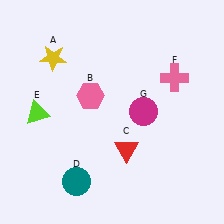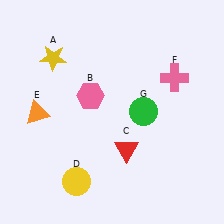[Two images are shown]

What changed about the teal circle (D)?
In Image 1, D is teal. In Image 2, it changed to yellow.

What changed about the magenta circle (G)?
In Image 1, G is magenta. In Image 2, it changed to green.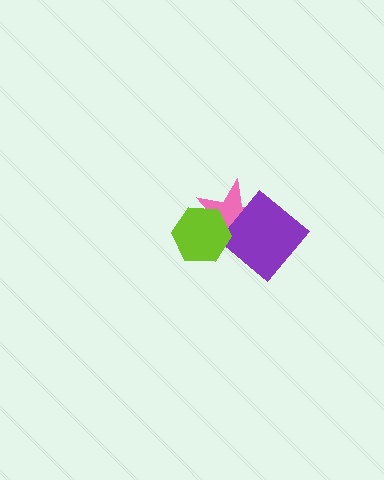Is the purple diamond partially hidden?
Yes, it is partially covered by another shape.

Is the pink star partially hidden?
Yes, it is partially covered by another shape.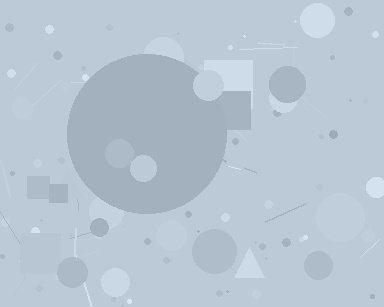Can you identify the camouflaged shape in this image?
The camouflaged shape is a circle.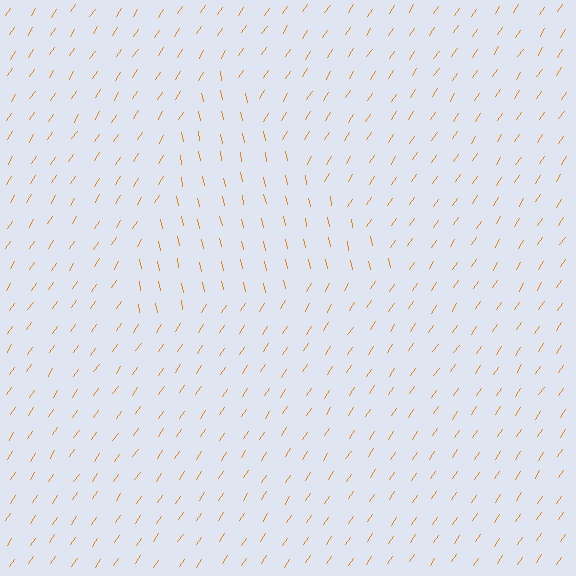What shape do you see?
I see a triangle.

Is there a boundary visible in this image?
Yes, there is a texture boundary formed by a change in line orientation.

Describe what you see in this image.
The image is filled with small orange line segments. A triangle region in the image has lines oriented differently from the surrounding lines, creating a visible texture boundary.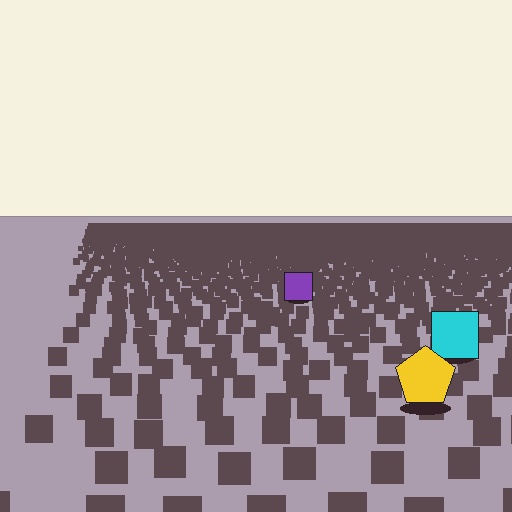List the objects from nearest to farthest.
From nearest to farthest: the yellow pentagon, the cyan square, the purple square.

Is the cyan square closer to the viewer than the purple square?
Yes. The cyan square is closer — you can tell from the texture gradient: the ground texture is coarser near it.